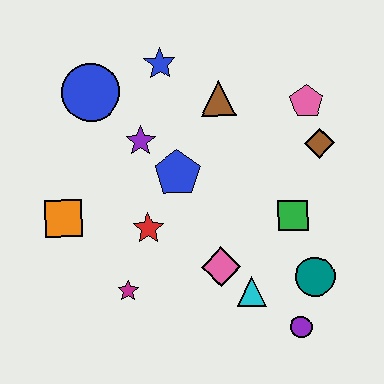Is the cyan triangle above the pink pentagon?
No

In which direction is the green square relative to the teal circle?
The green square is above the teal circle.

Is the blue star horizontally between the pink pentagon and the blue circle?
Yes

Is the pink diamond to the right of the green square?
No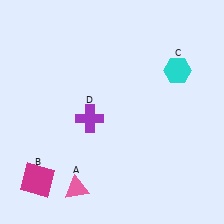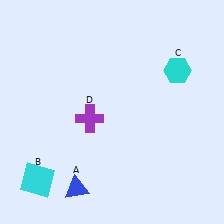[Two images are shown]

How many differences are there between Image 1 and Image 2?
There are 2 differences between the two images.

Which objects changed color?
A changed from pink to blue. B changed from magenta to cyan.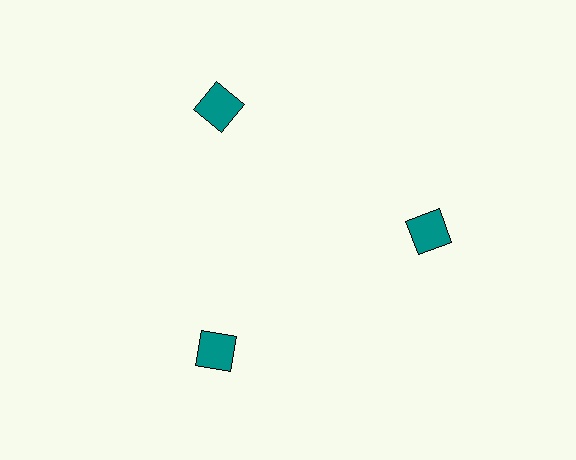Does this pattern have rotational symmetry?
Yes, this pattern has 3-fold rotational symmetry. It looks the same after rotating 120 degrees around the center.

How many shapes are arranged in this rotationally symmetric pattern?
There are 3 shapes, arranged in 3 groups of 1.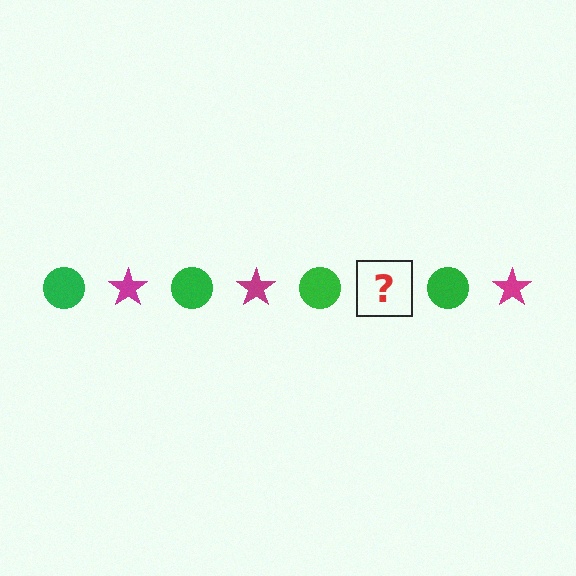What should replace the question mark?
The question mark should be replaced with a magenta star.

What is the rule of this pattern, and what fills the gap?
The rule is that the pattern alternates between green circle and magenta star. The gap should be filled with a magenta star.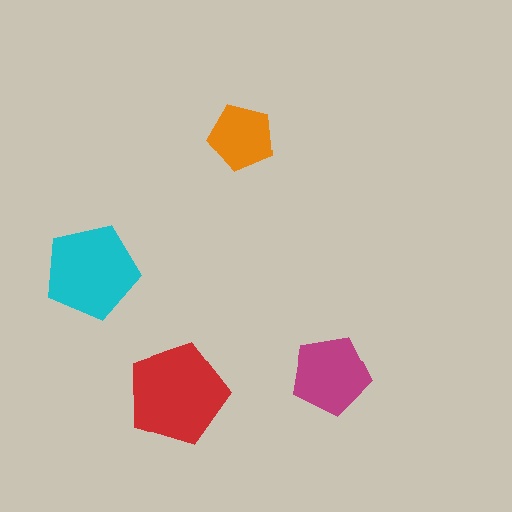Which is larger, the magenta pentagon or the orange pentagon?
The magenta one.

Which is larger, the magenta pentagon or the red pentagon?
The red one.